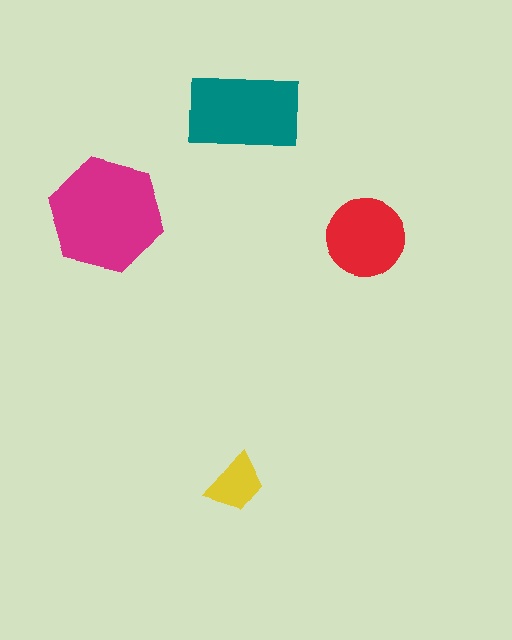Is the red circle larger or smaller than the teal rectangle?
Smaller.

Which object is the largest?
The magenta hexagon.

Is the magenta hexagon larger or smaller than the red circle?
Larger.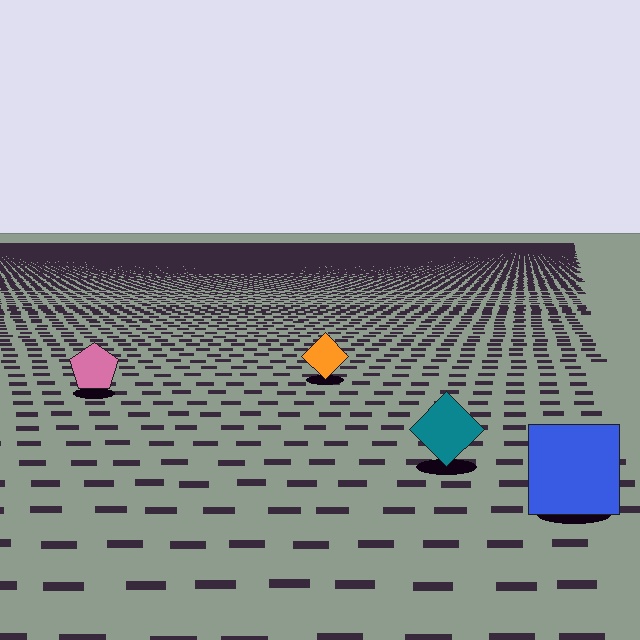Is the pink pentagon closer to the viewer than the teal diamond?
No. The teal diamond is closer — you can tell from the texture gradient: the ground texture is coarser near it.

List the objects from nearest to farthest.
From nearest to farthest: the blue square, the teal diamond, the pink pentagon, the orange diamond.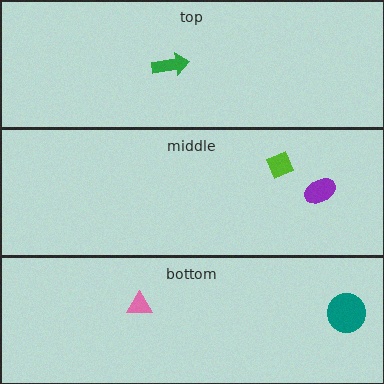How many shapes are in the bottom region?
2.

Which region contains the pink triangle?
The bottom region.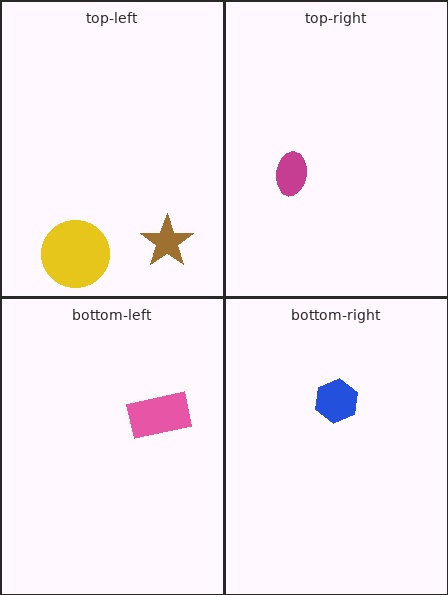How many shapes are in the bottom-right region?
1.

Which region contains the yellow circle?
The top-left region.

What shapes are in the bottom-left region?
The pink rectangle.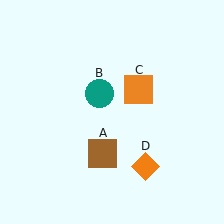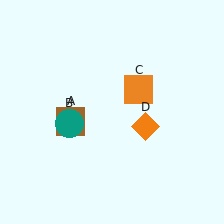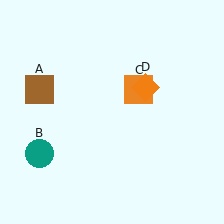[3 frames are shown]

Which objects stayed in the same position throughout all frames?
Orange square (object C) remained stationary.